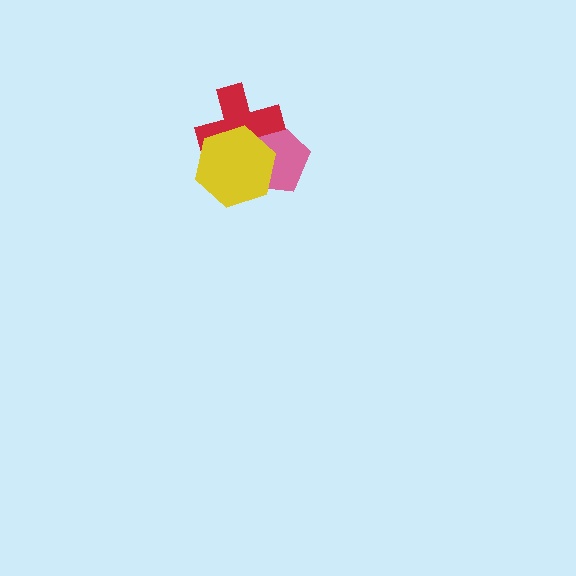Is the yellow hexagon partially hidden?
No, no other shape covers it.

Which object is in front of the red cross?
The yellow hexagon is in front of the red cross.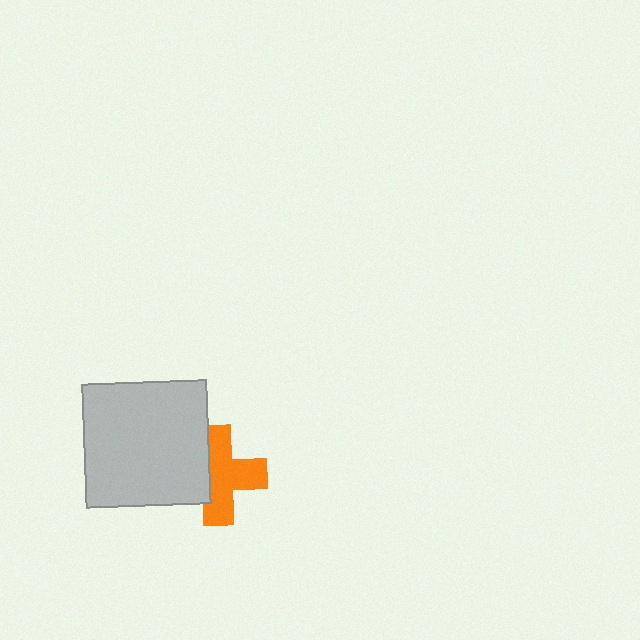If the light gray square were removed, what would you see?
You would see the complete orange cross.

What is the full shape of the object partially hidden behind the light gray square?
The partially hidden object is an orange cross.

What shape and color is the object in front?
The object in front is a light gray square.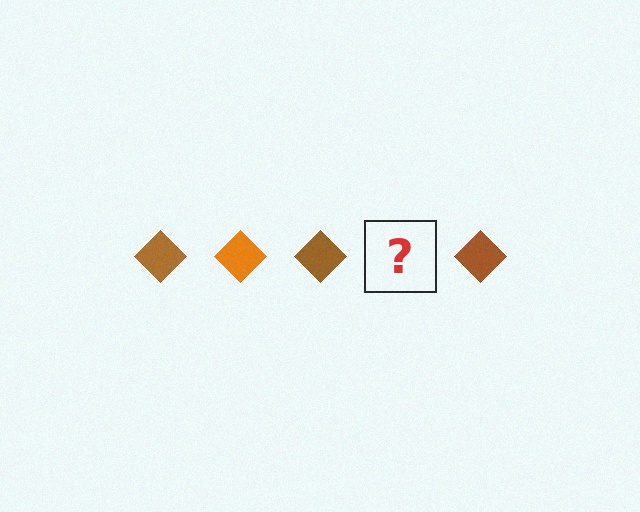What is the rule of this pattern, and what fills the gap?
The rule is that the pattern cycles through brown, orange diamonds. The gap should be filled with an orange diamond.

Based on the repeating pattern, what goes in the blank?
The blank should be an orange diamond.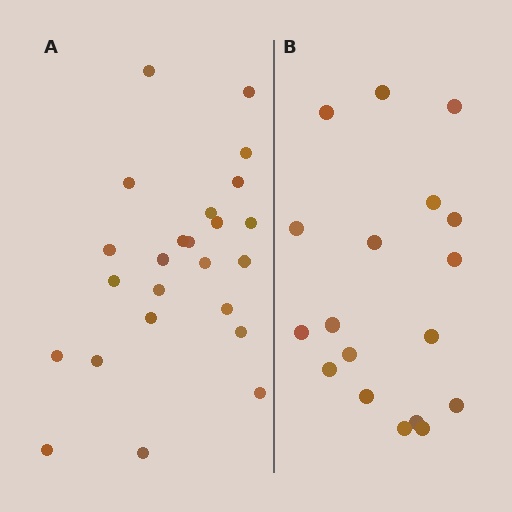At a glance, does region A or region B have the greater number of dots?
Region A (the left region) has more dots.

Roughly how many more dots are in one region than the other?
Region A has about 6 more dots than region B.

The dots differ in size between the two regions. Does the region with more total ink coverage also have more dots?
No. Region B has more total ink coverage because its dots are larger, but region A actually contains more individual dots. Total area can be misleading — the number of items is what matters here.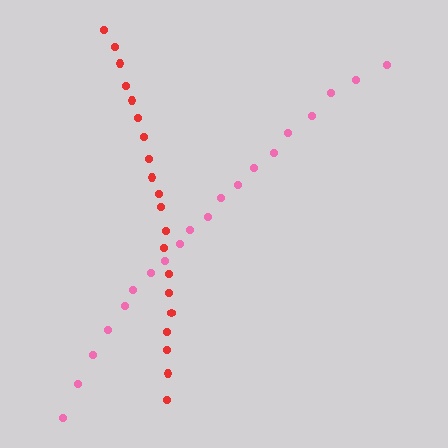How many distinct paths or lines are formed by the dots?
There are 2 distinct paths.